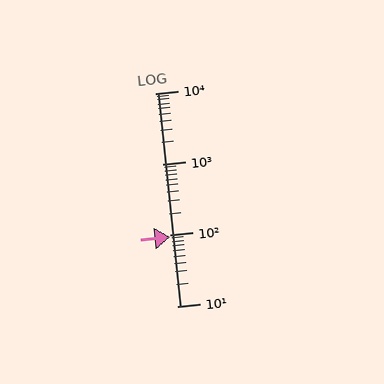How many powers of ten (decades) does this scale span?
The scale spans 3 decades, from 10 to 10000.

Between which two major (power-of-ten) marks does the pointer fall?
The pointer is between 10 and 100.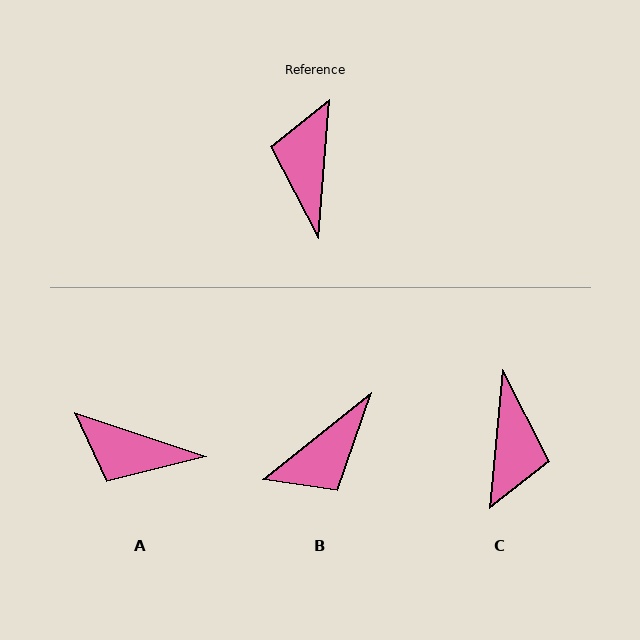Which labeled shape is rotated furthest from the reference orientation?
C, about 179 degrees away.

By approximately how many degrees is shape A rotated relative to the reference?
Approximately 76 degrees counter-clockwise.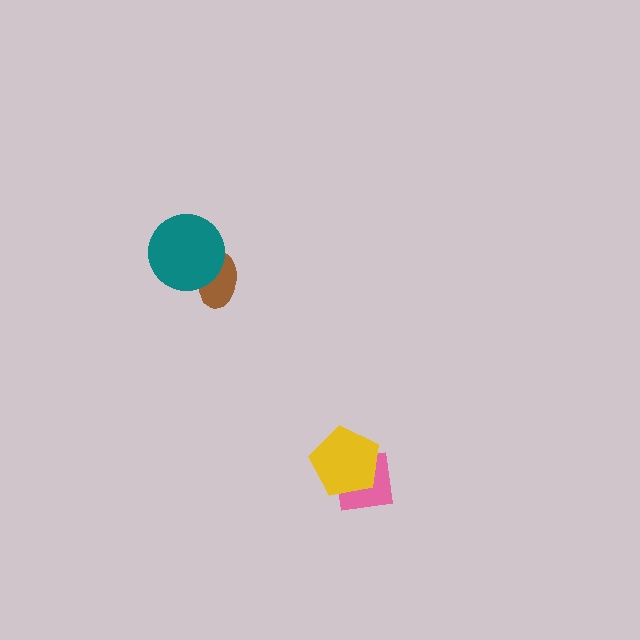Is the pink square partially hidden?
Yes, it is partially covered by another shape.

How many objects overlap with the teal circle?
1 object overlaps with the teal circle.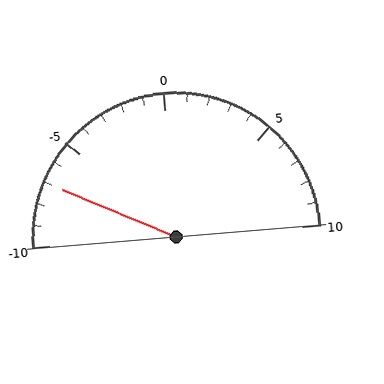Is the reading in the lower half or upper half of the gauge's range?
The reading is in the lower half of the range (-10 to 10).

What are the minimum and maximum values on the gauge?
The gauge ranges from -10 to 10.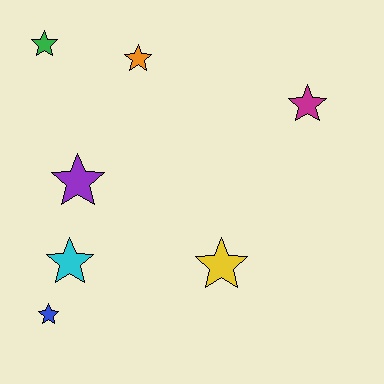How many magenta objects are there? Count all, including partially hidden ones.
There is 1 magenta object.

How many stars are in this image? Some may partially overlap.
There are 7 stars.